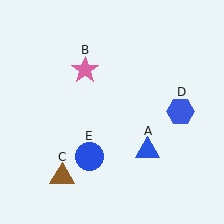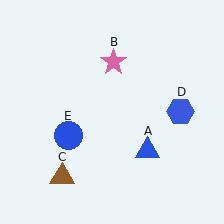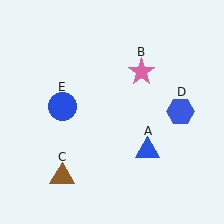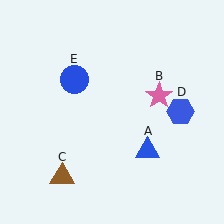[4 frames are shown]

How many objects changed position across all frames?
2 objects changed position: pink star (object B), blue circle (object E).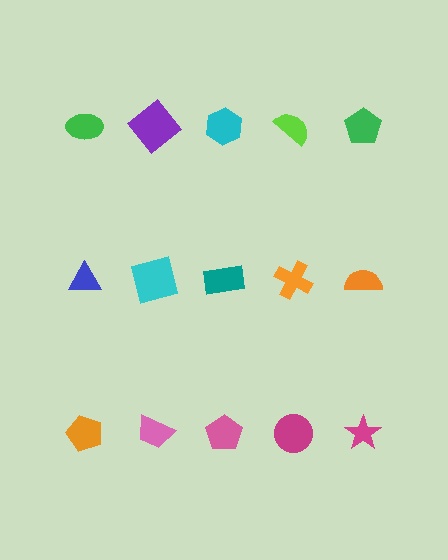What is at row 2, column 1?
A blue triangle.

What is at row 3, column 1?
An orange pentagon.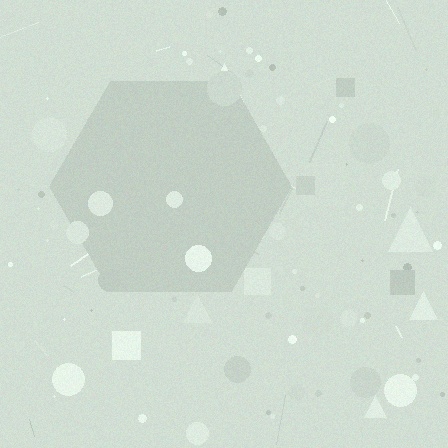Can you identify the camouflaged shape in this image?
The camouflaged shape is a hexagon.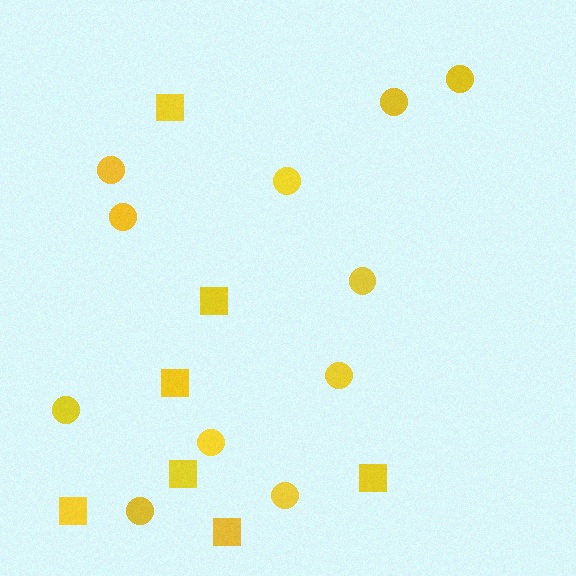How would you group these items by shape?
There are 2 groups: one group of circles (11) and one group of squares (7).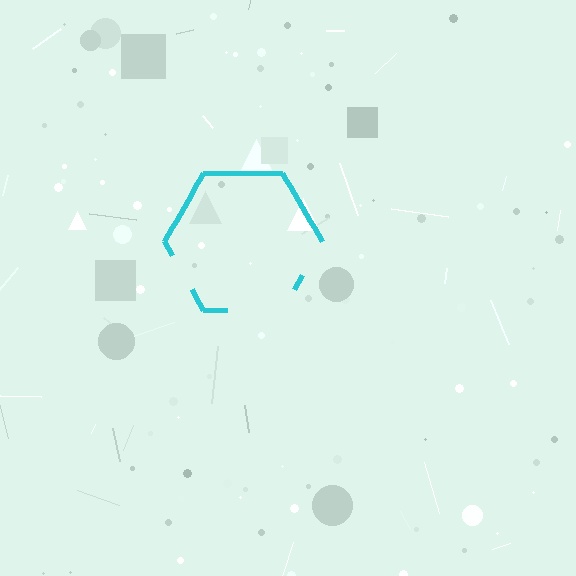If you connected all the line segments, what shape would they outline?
They would outline a hexagon.